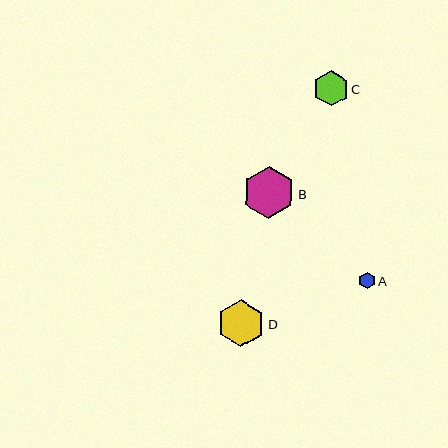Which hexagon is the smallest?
Hexagon A is the smallest with a size of approximately 16 pixels.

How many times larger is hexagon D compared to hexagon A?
Hexagon D is approximately 2.9 times the size of hexagon A.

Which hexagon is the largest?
Hexagon B is the largest with a size of approximately 52 pixels.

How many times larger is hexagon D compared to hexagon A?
Hexagon D is approximately 2.9 times the size of hexagon A.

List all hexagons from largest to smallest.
From largest to smallest: B, D, C, A.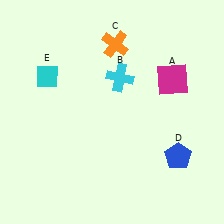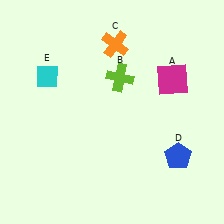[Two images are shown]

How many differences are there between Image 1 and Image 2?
There is 1 difference between the two images.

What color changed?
The cross (B) changed from cyan in Image 1 to lime in Image 2.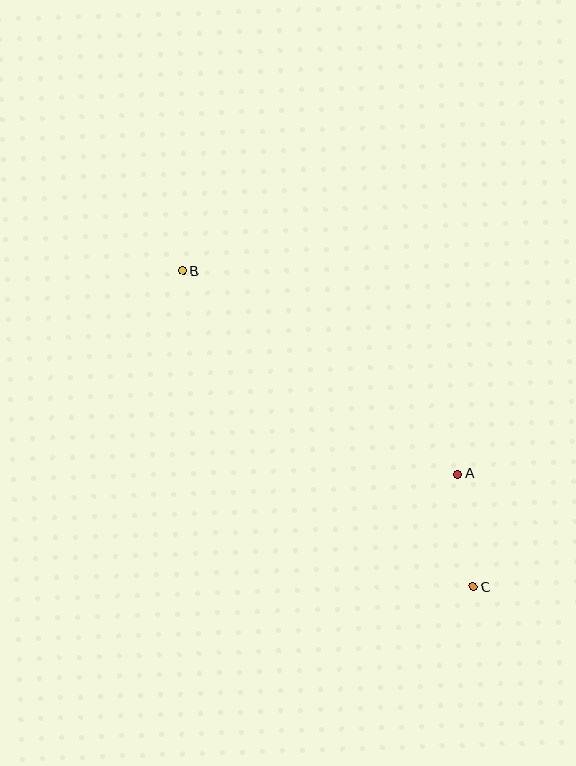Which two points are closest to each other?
Points A and C are closest to each other.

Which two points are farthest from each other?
Points B and C are farthest from each other.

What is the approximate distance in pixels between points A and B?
The distance between A and B is approximately 342 pixels.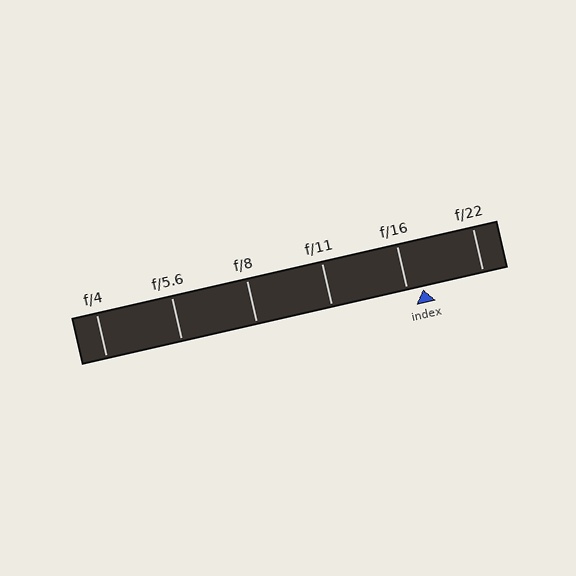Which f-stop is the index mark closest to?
The index mark is closest to f/16.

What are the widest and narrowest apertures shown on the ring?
The widest aperture shown is f/4 and the narrowest is f/22.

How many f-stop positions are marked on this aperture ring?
There are 6 f-stop positions marked.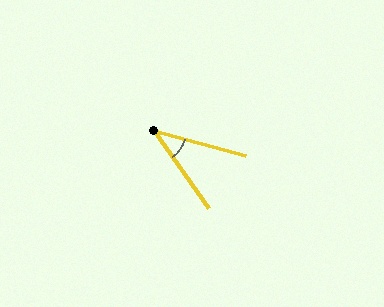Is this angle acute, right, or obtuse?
It is acute.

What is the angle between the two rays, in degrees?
Approximately 40 degrees.